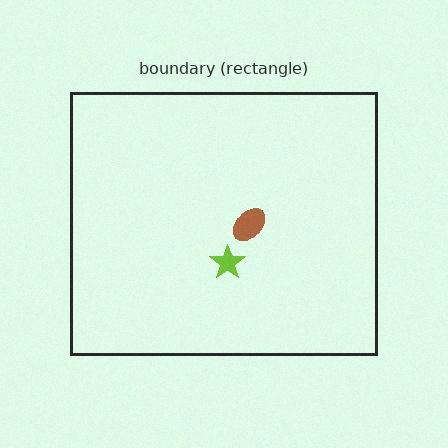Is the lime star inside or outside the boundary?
Inside.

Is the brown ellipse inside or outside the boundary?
Inside.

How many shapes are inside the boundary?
2 inside, 0 outside.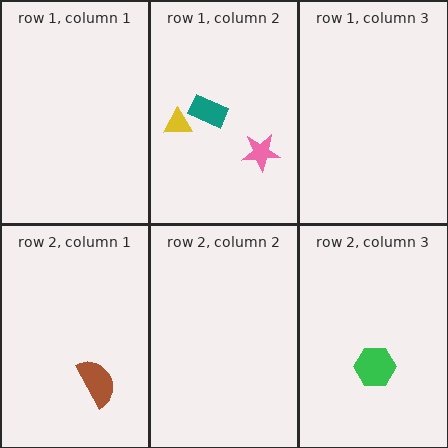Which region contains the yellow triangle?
The row 1, column 2 region.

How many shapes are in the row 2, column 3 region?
1.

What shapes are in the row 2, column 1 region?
The brown semicircle.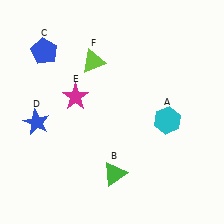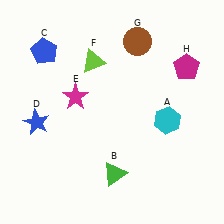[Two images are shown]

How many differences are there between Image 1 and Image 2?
There are 2 differences between the two images.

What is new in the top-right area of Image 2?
A magenta pentagon (H) was added in the top-right area of Image 2.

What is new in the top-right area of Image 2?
A brown circle (G) was added in the top-right area of Image 2.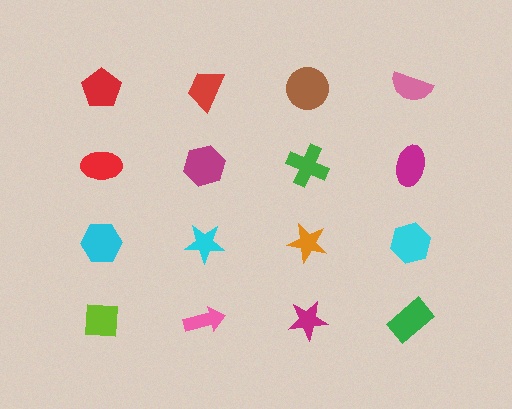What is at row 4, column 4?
A green rectangle.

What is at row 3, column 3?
An orange star.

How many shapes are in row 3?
4 shapes.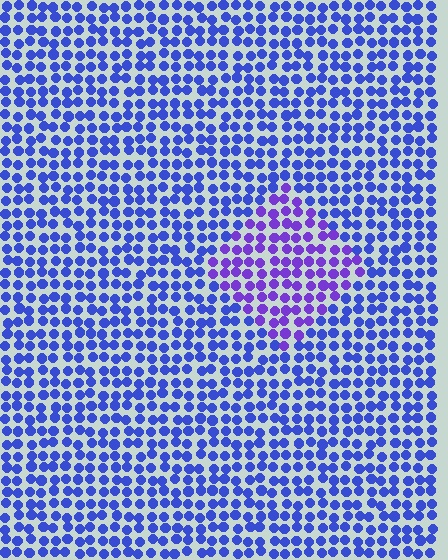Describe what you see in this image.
The image is filled with small blue elements in a uniform arrangement. A diamond-shaped region is visible where the elements are tinted to a slightly different hue, forming a subtle color boundary.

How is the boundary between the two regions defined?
The boundary is defined purely by a slight shift in hue (about 33 degrees). Spacing, size, and orientation are identical on both sides.